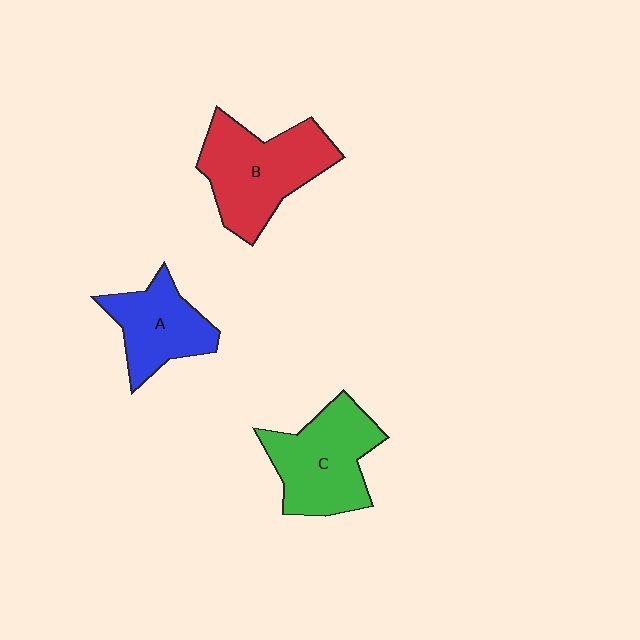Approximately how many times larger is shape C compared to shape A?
Approximately 1.3 times.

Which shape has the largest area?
Shape B (red).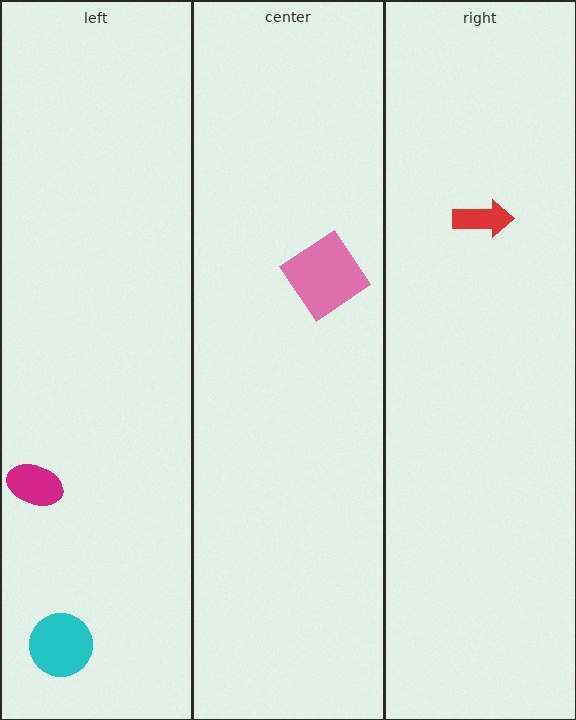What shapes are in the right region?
The red arrow.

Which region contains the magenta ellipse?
The left region.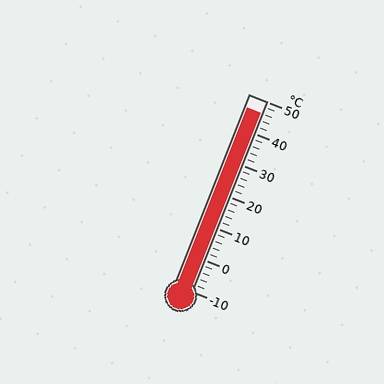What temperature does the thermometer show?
The thermometer shows approximately 46°C.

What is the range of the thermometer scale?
The thermometer scale ranges from -10°C to 50°C.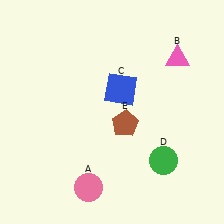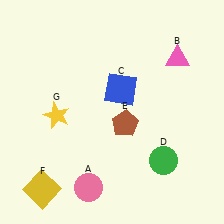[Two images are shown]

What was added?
A yellow square (F), a yellow star (G) were added in Image 2.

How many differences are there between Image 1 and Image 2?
There are 2 differences between the two images.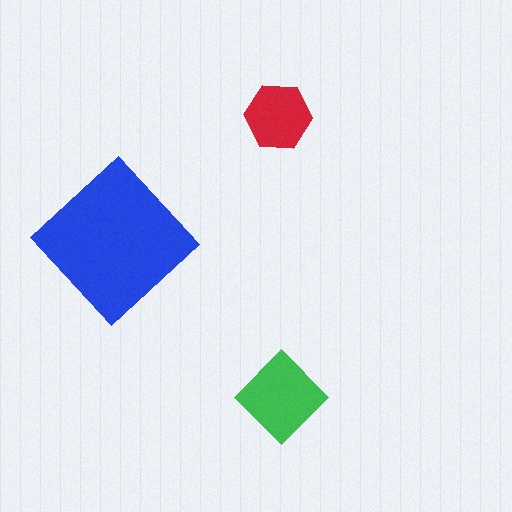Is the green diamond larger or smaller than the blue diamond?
Smaller.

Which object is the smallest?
The red hexagon.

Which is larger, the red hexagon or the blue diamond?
The blue diamond.